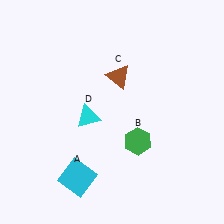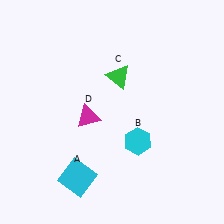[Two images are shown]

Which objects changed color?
B changed from green to cyan. C changed from brown to green. D changed from cyan to magenta.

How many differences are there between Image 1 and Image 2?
There are 3 differences between the two images.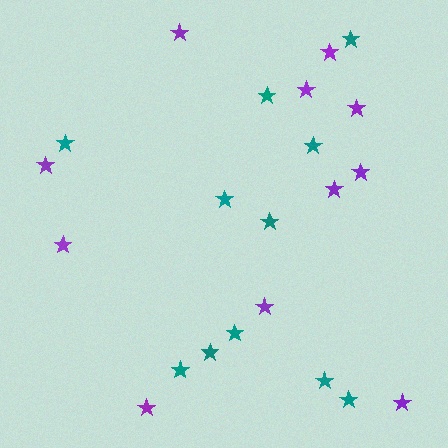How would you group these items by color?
There are 2 groups: one group of purple stars (11) and one group of teal stars (11).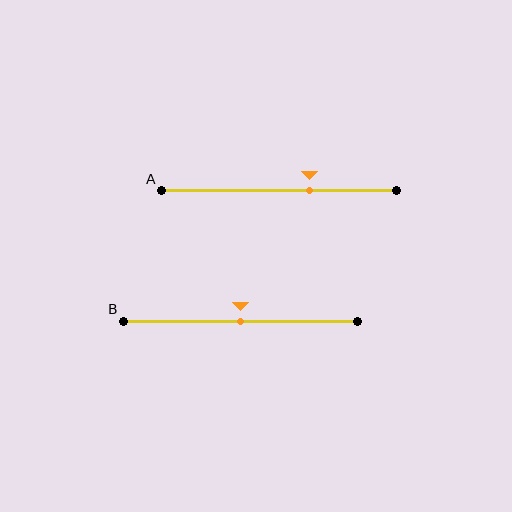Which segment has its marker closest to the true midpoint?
Segment B has its marker closest to the true midpoint.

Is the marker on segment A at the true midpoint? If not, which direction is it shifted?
No, the marker on segment A is shifted to the right by about 13% of the segment length.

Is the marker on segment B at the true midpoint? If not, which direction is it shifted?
Yes, the marker on segment B is at the true midpoint.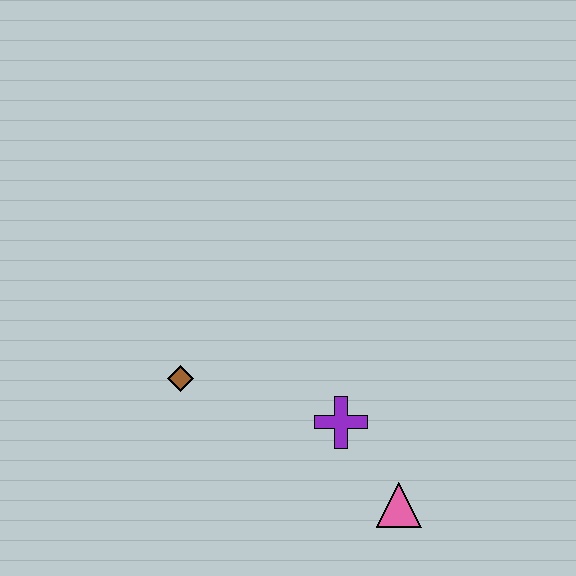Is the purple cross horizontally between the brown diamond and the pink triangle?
Yes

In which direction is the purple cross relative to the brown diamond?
The purple cross is to the right of the brown diamond.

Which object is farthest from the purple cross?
The brown diamond is farthest from the purple cross.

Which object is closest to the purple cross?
The pink triangle is closest to the purple cross.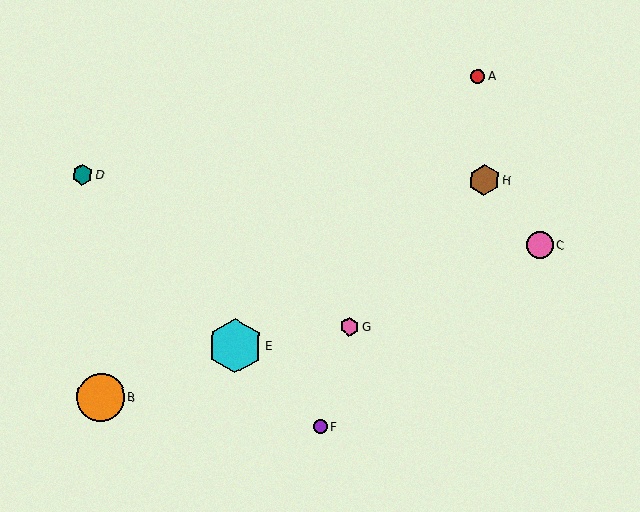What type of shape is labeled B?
Shape B is an orange circle.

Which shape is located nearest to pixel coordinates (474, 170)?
The brown hexagon (labeled H) at (484, 180) is nearest to that location.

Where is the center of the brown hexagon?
The center of the brown hexagon is at (484, 180).